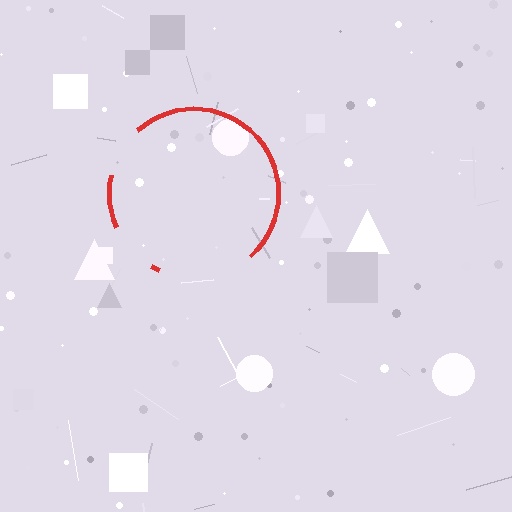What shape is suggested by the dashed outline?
The dashed outline suggests a circle.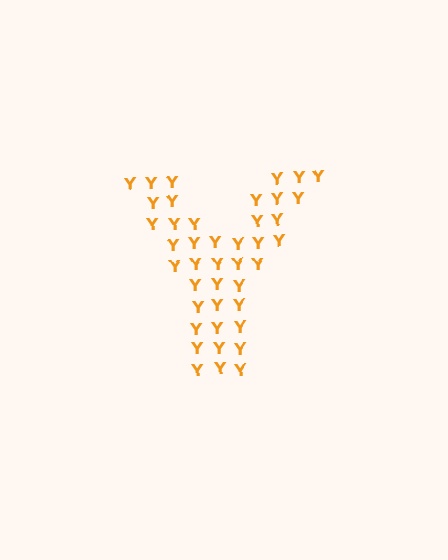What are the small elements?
The small elements are letter Y's.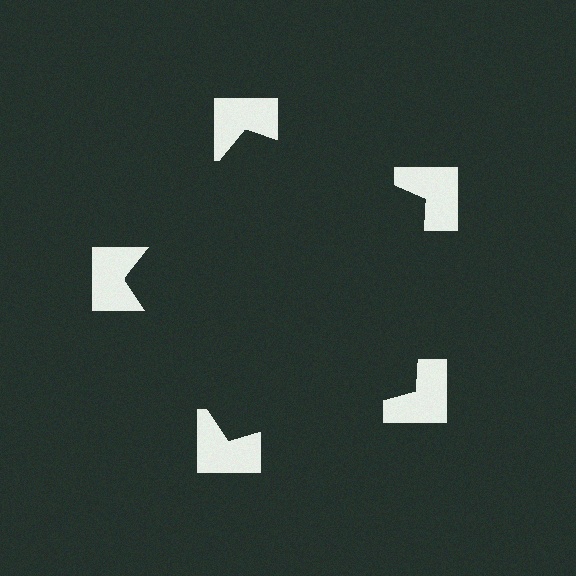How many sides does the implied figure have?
5 sides.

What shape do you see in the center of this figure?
An illusory pentagon — its edges are inferred from the aligned wedge cuts in the notched squares, not physically drawn.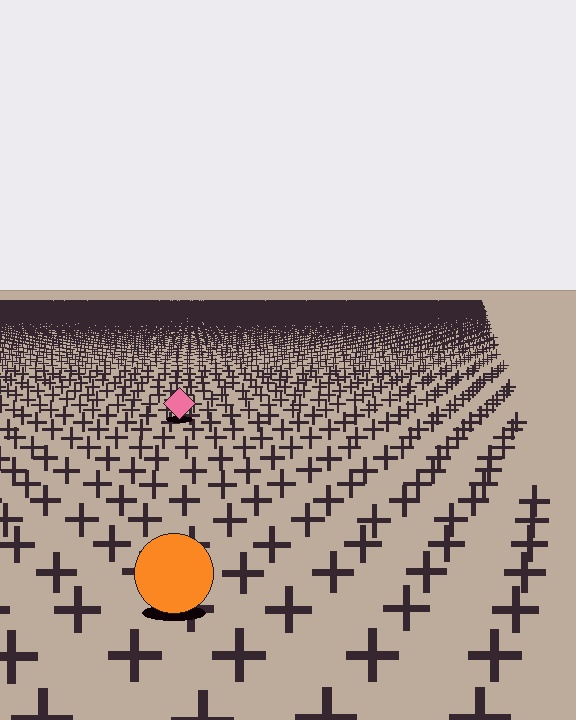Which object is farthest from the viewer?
The pink diamond is farthest from the viewer. It appears smaller and the ground texture around it is denser.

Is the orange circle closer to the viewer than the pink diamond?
Yes. The orange circle is closer — you can tell from the texture gradient: the ground texture is coarser near it.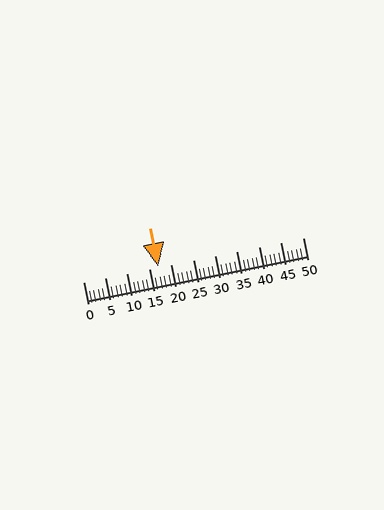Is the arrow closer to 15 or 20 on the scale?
The arrow is closer to 15.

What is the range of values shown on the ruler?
The ruler shows values from 0 to 50.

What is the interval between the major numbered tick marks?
The major tick marks are spaced 5 units apart.